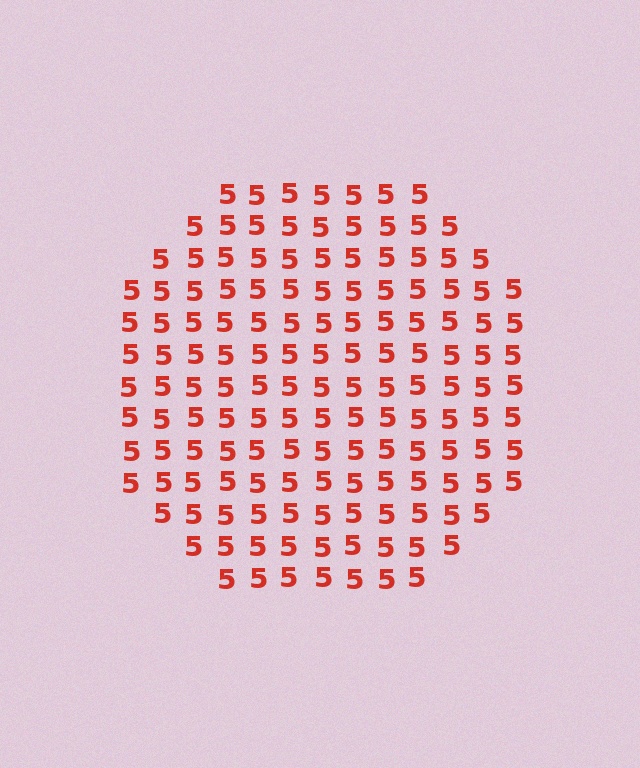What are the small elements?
The small elements are digit 5's.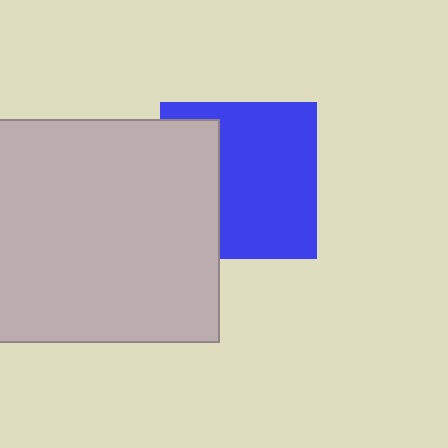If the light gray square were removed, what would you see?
You would see the complete blue square.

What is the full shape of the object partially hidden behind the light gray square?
The partially hidden object is a blue square.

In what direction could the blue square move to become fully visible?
The blue square could move right. That would shift it out from behind the light gray square entirely.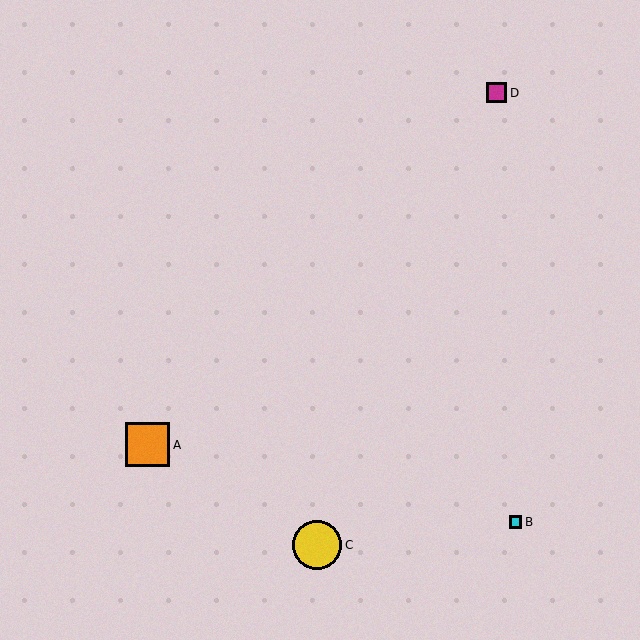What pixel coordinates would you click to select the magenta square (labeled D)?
Click at (497, 93) to select the magenta square D.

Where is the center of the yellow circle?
The center of the yellow circle is at (317, 545).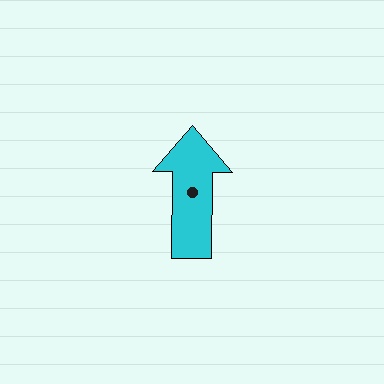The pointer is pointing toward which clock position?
Roughly 12 o'clock.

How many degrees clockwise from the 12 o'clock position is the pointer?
Approximately 0 degrees.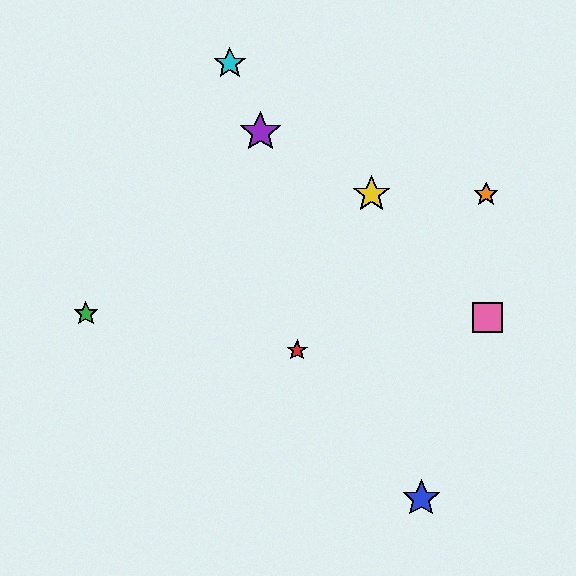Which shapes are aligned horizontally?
The yellow star, the orange star are aligned horizontally.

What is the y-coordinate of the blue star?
The blue star is at y≈498.